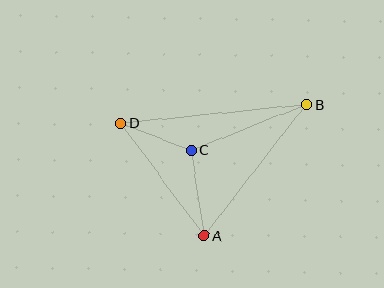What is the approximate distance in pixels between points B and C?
The distance between B and C is approximately 124 pixels.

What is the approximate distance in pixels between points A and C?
The distance between A and C is approximately 87 pixels.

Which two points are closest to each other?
Points C and D are closest to each other.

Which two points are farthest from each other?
Points B and D are farthest from each other.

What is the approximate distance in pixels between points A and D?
The distance between A and D is approximately 140 pixels.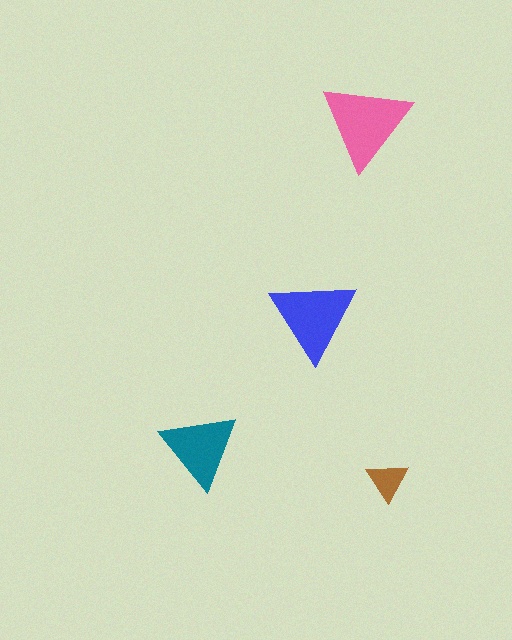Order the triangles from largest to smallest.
the pink one, the blue one, the teal one, the brown one.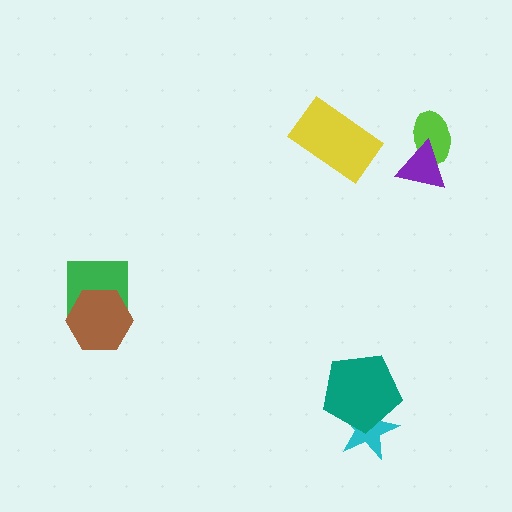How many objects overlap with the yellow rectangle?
0 objects overlap with the yellow rectangle.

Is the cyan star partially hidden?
Yes, it is partially covered by another shape.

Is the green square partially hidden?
Yes, it is partially covered by another shape.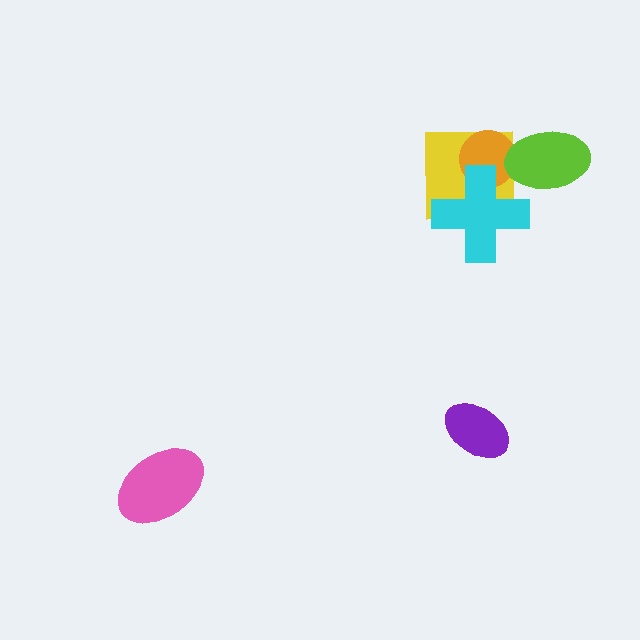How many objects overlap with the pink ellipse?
0 objects overlap with the pink ellipse.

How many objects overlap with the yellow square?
2 objects overlap with the yellow square.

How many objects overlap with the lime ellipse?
1 object overlaps with the lime ellipse.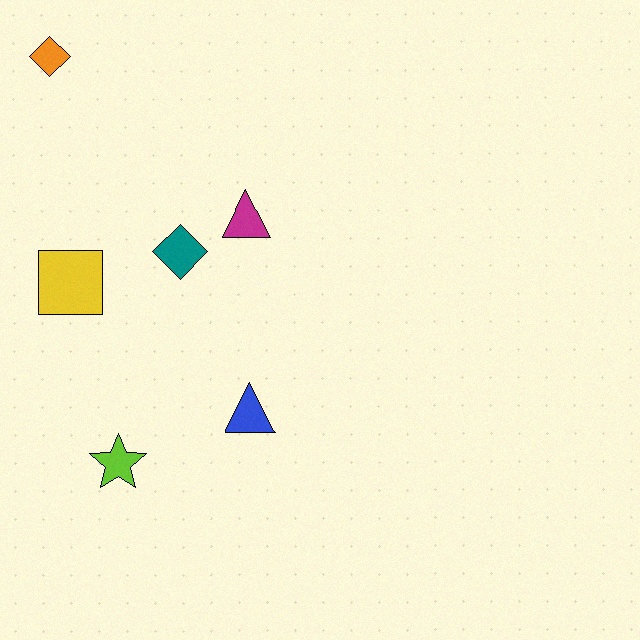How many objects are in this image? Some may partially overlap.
There are 6 objects.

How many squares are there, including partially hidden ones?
There is 1 square.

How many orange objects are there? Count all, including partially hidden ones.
There is 1 orange object.